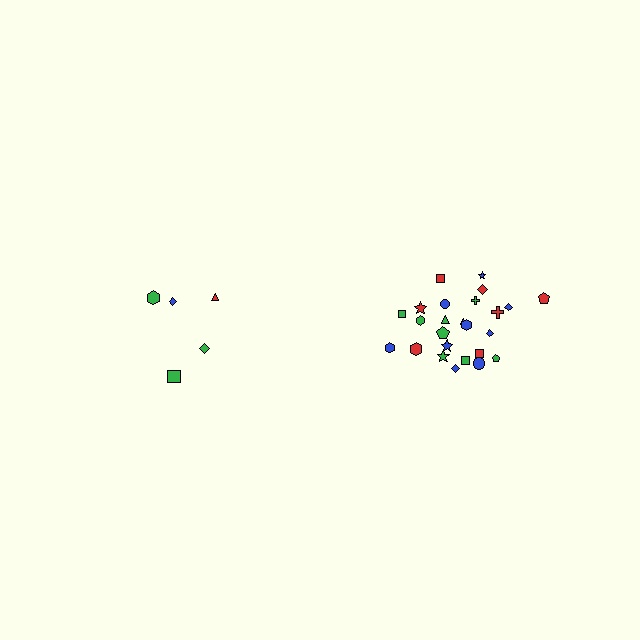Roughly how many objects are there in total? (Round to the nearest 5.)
Roughly 30 objects in total.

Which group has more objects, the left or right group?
The right group.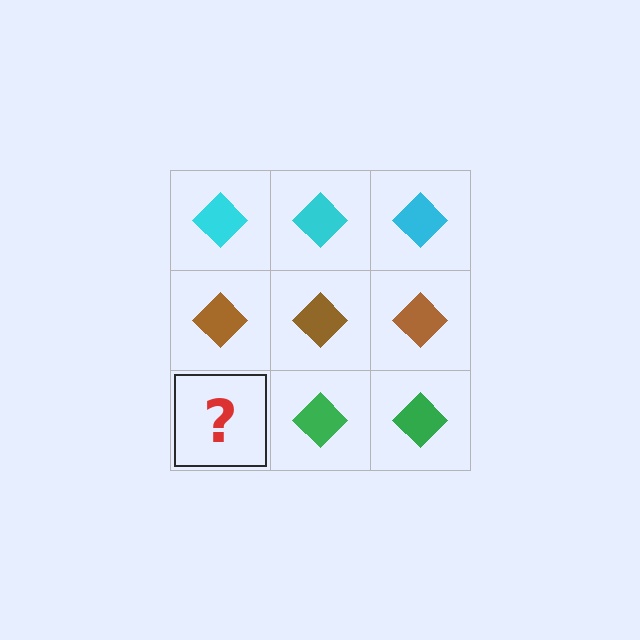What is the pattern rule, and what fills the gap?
The rule is that each row has a consistent color. The gap should be filled with a green diamond.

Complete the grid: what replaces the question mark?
The question mark should be replaced with a green diamond.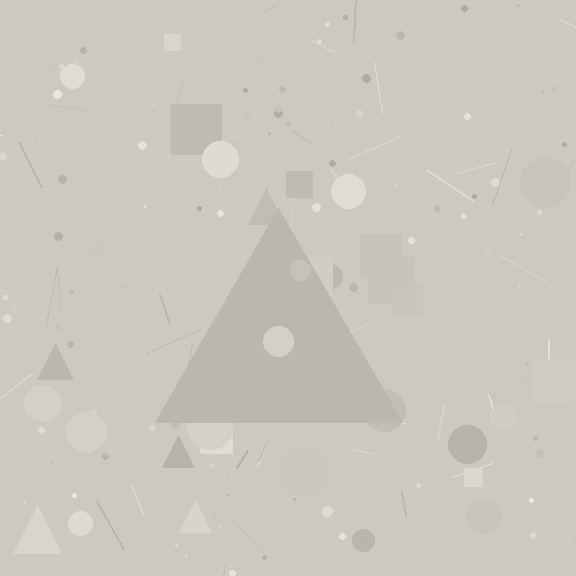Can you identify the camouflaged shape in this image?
The camouflaged shape is a triangle.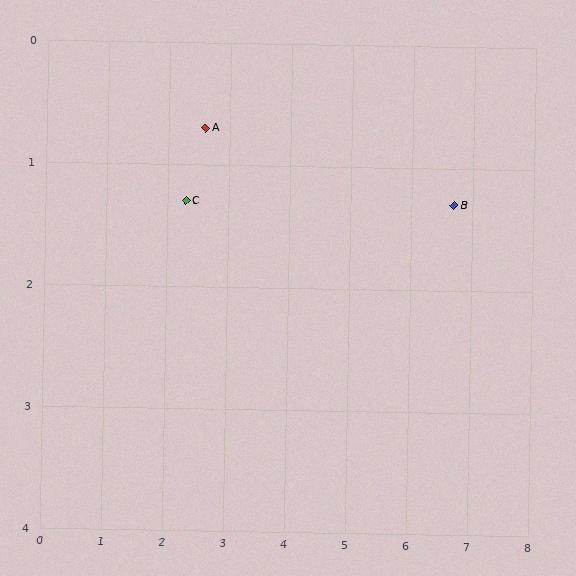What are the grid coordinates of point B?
Point B is at approximately (6.7, 1.3).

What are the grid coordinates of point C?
Point C is at approximately (2.3, 1.3).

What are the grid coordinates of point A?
Point A is at approximately (2.6, 0.7).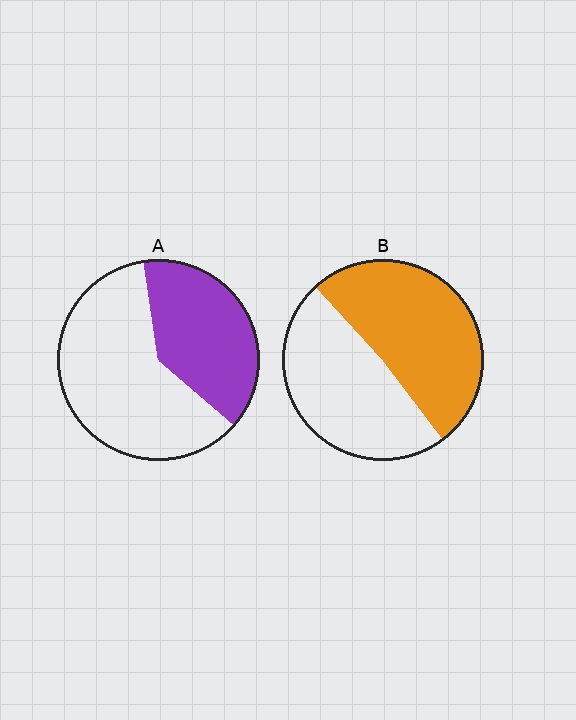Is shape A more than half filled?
No.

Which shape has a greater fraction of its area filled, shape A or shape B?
Shape B.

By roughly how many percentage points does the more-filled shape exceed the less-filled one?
By roughly 15 percentage points (B over A).